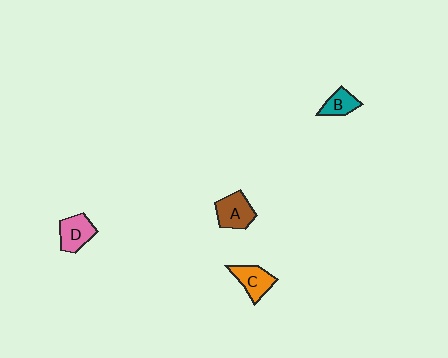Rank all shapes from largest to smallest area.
From largest to smallest: A (brown), D (pink), C (orange), B (teal).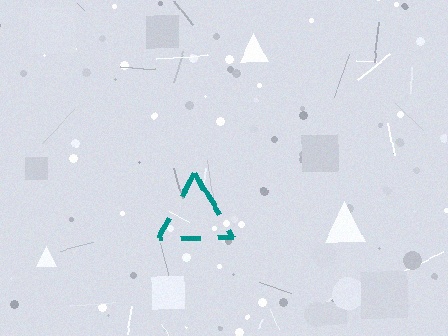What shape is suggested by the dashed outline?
The dashed outline suggests a triangle.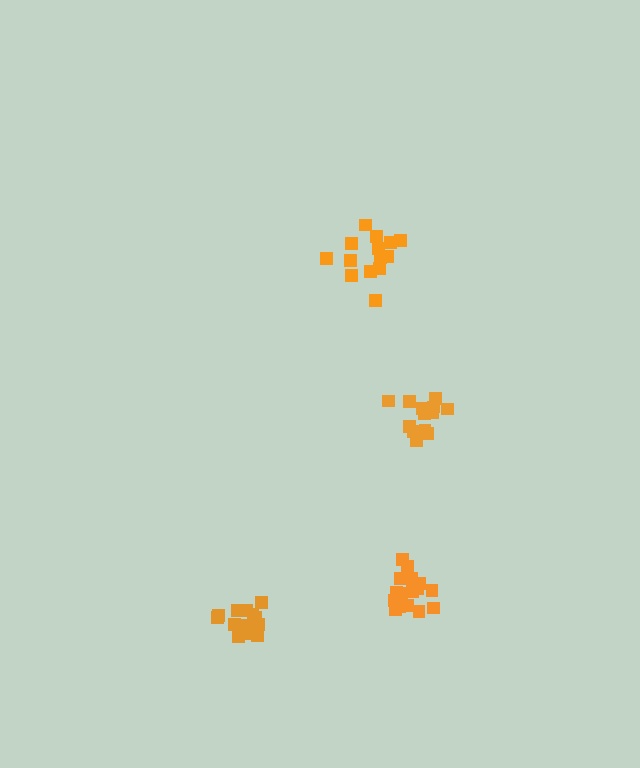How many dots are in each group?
Group 1: 18 dots, Group 2: 14 dots, Group 3: 14 dots, Group 4: 14 dots (60 total).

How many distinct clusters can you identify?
There are 4 distinct clusters.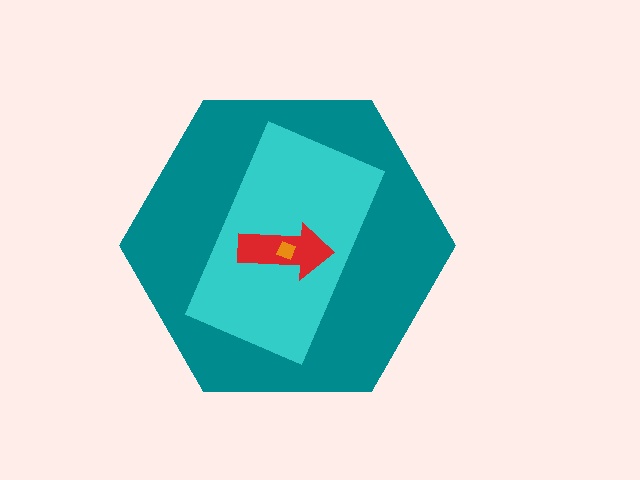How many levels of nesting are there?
4.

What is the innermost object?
The orange diamond.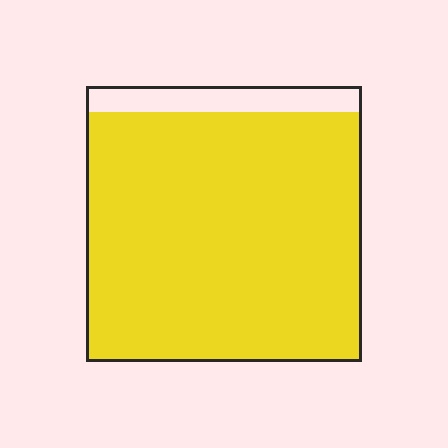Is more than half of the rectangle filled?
Yes.